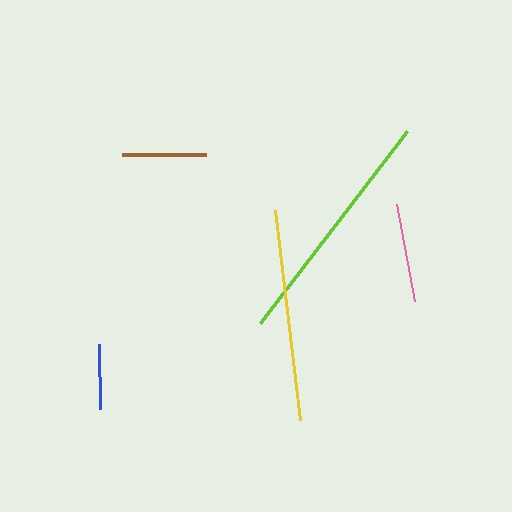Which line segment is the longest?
The lime line is the longest at approximately 241 pixels.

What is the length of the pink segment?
The pink segment is approximately 99 pixels long.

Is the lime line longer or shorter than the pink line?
The lime line is longer than the pink line.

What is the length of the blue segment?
The blue segment is approximately 65 pixels long.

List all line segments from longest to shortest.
From longest to shortest: lime, yellow, pink, brown, blue.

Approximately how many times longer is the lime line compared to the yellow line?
The lime line is approximately 1.1 times the length of the yellow line.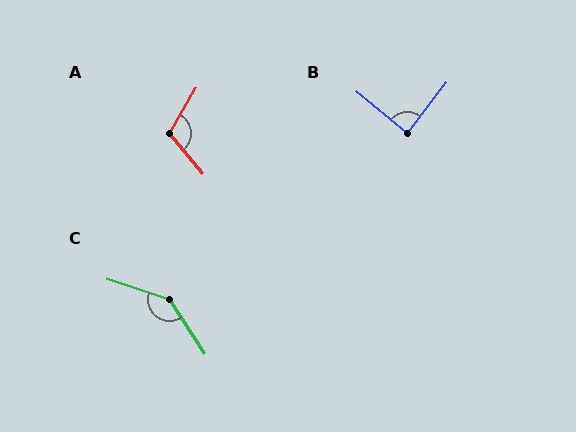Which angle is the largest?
C, at approximately 142 degrees.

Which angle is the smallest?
B, at approximately 88 degrees.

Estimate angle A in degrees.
Approximately 110 degrees.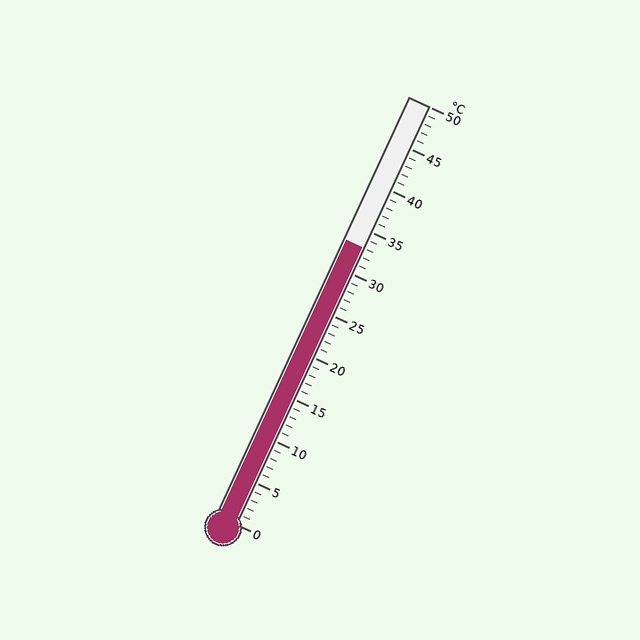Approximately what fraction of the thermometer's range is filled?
The thermometer is filled to approximately 65% of its range.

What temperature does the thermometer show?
The thermometer shows approximately 33°C.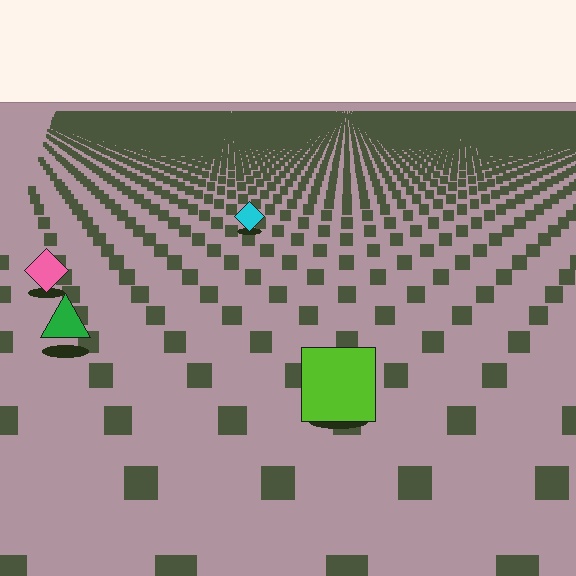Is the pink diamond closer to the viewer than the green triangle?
No. The green triangle is closer — you can tell from the texture gradient: the ground texture is coarser near it.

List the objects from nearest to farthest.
From nearest to farthest: the lime square, the green triangle, the pink diamond, the cyan diamond.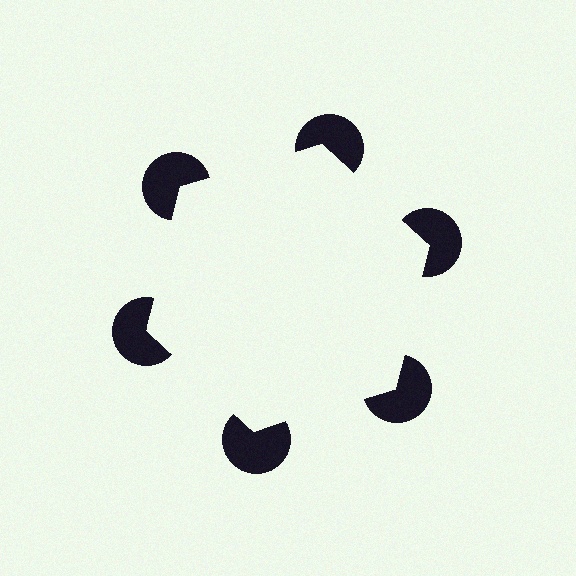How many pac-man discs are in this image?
There are 6 — one at each vertex of the illusory hexagon.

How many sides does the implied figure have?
6 sides.